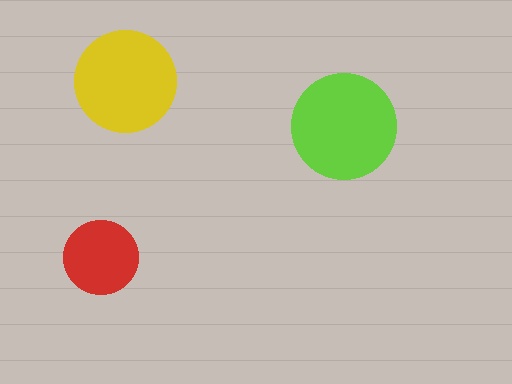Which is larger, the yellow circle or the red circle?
The yellow one.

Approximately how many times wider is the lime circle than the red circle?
About 1.5 times wider.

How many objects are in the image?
There are 3 objects in the image.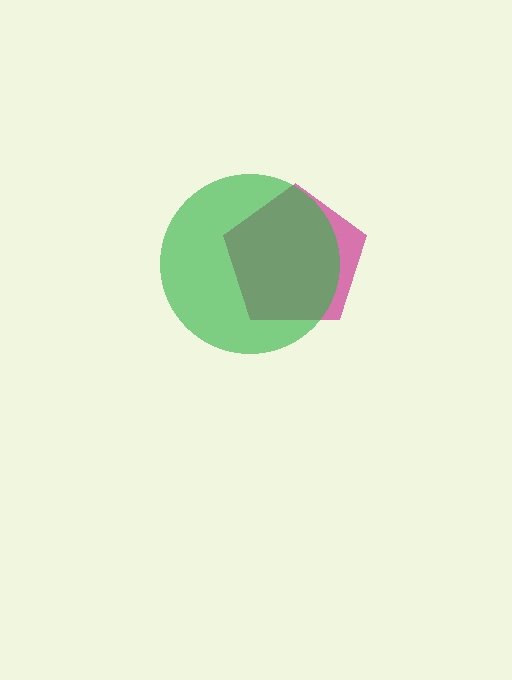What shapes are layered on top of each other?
The layered shapes are: a magenta pentagon, a green circle.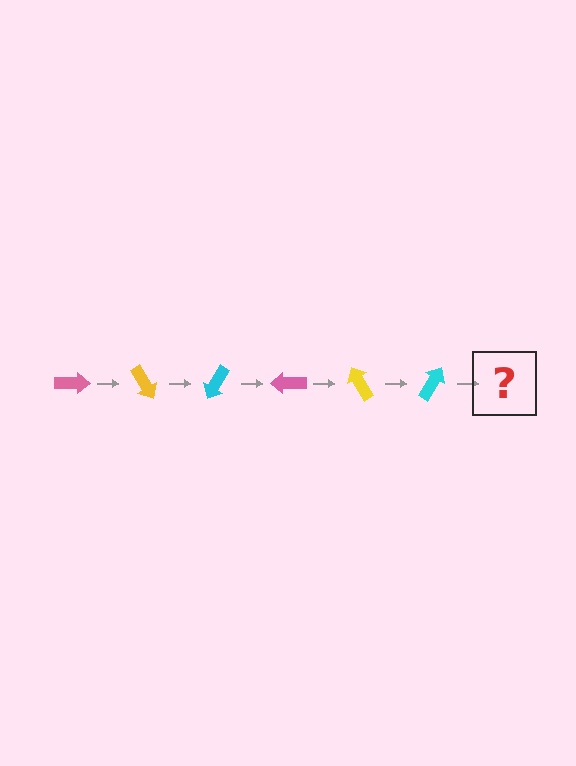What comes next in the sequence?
The next element should be a pink arrow, rotated 360 degrees from the start.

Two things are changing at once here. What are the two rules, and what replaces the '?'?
The two rules are that it rotates 60 degrees each step and the color cycles through pink, yellow, and cyan. The '?' should be a pink arrow, rotated 360 degrees from the start.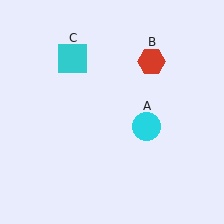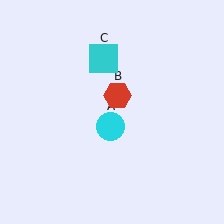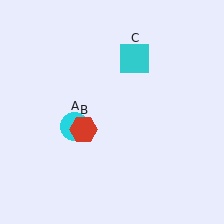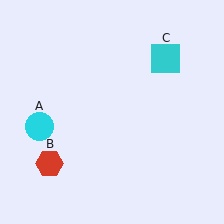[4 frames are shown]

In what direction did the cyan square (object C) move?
The cyan square (object C) moved right.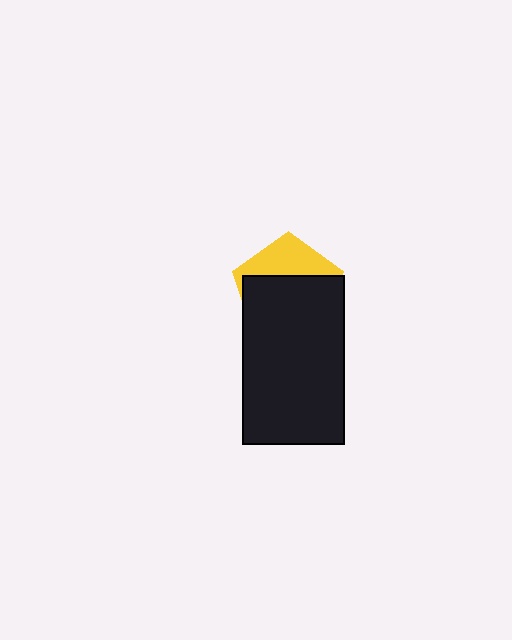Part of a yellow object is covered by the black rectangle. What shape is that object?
It is a pentagon.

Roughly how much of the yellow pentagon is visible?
A small part of it is visible (roughly 34%).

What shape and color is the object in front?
The object in front is a black rectangle.